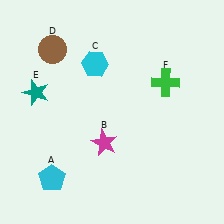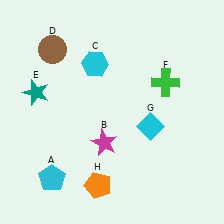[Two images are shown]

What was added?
A cyan diamond (G), an orange pentagon (H) were added in Image 2.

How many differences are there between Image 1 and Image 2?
There are 2 differences between the two images.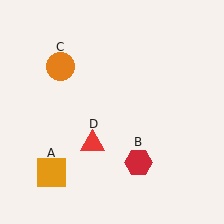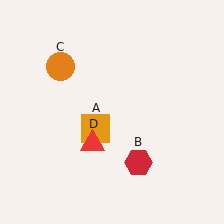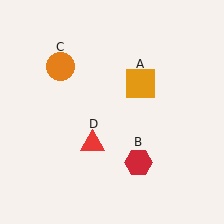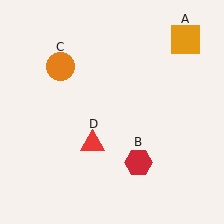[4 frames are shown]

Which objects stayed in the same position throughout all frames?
Red hexagon (object B) and orange circle (object C) and red triangle (object D) remained stationary.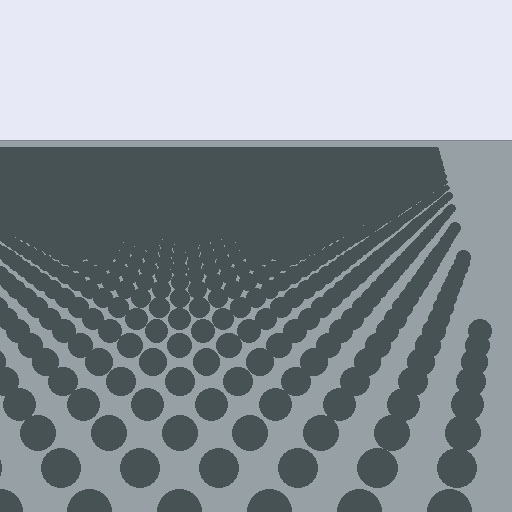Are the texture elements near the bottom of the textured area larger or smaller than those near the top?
Larger. Near the bottom, elements are closer to the viewer and appear at a bigger on-screen size.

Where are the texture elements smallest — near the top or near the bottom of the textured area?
Near the top.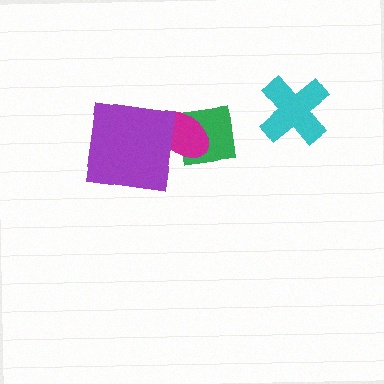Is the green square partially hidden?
Yes, it is partially covered by another shape.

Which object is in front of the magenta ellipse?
The purple square is in front of the magenta ellipse.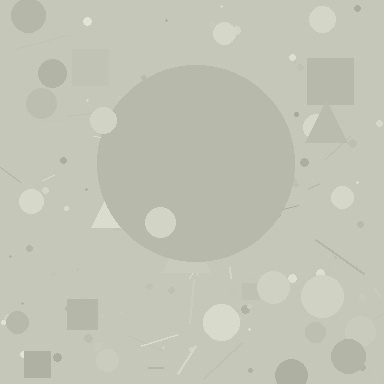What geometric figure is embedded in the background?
A circle is embedded in the background.